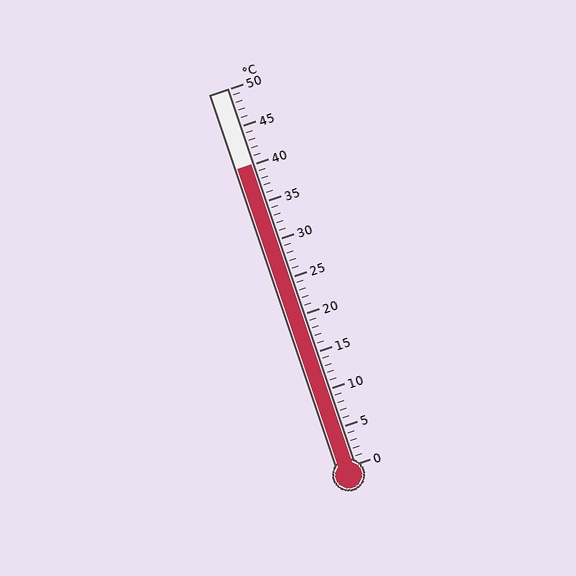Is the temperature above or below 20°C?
The temperature is above 20°C.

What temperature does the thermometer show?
The thermometer shows approximately 40°C.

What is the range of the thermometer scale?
The thermometer scale ranges from 0°C to 50°C.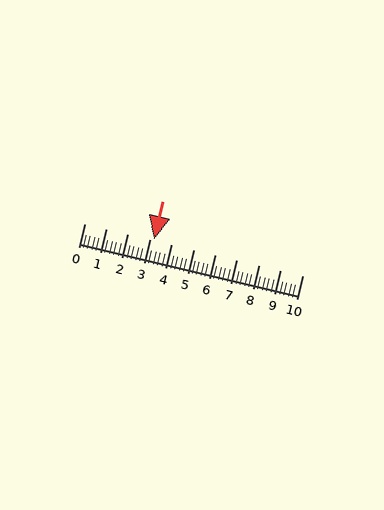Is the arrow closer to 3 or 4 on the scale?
The arrow is closer to 3.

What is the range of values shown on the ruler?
The ruler shows values from 0 to 10.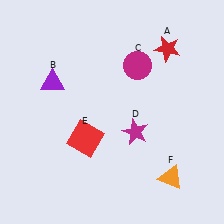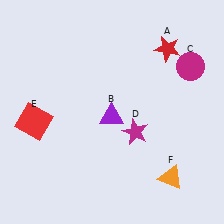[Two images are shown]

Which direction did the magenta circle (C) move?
The magenta circle (C) moved right.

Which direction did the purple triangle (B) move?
The purple triangle (B) moved right.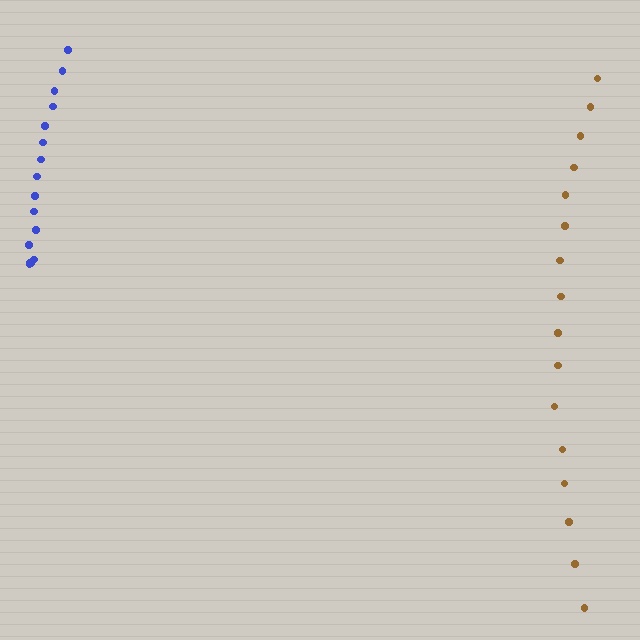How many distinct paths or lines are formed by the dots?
There are 2 distinct paths.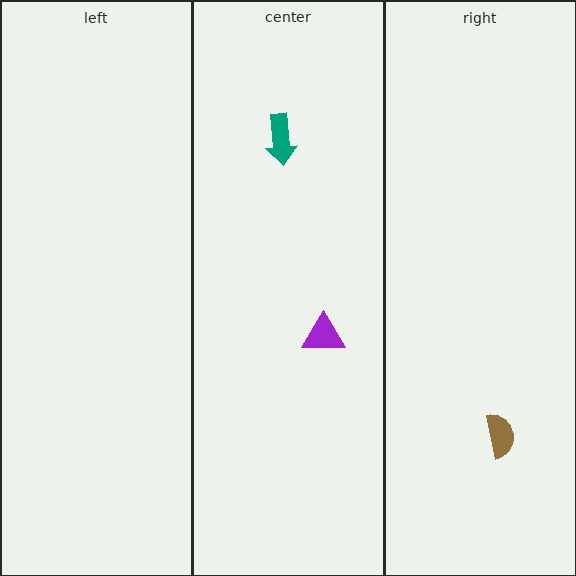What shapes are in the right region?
The brown semicircle.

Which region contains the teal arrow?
The center region.